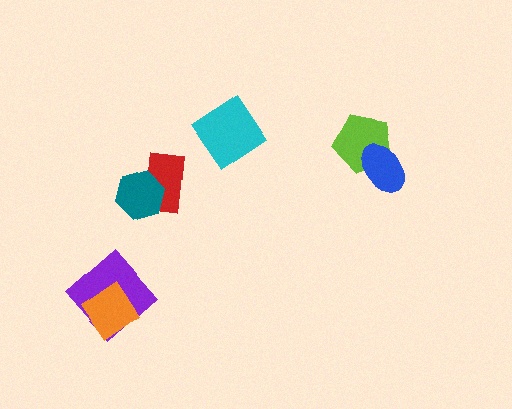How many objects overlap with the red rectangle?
1 object overlaps with the red rectangle.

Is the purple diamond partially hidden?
Yes, it is partially covered by another shape.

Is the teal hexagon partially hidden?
No, no other shape covers it.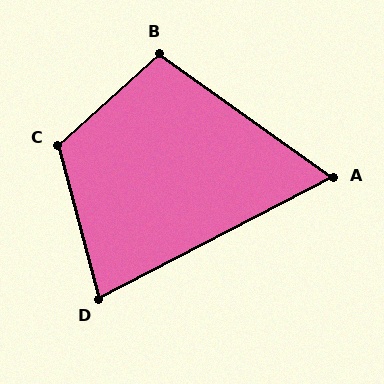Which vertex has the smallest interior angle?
A, at approximately 63 degrees.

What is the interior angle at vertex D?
Approximately 78 degrees (acute).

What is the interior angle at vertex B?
Approximately 102 degrees (obtuse).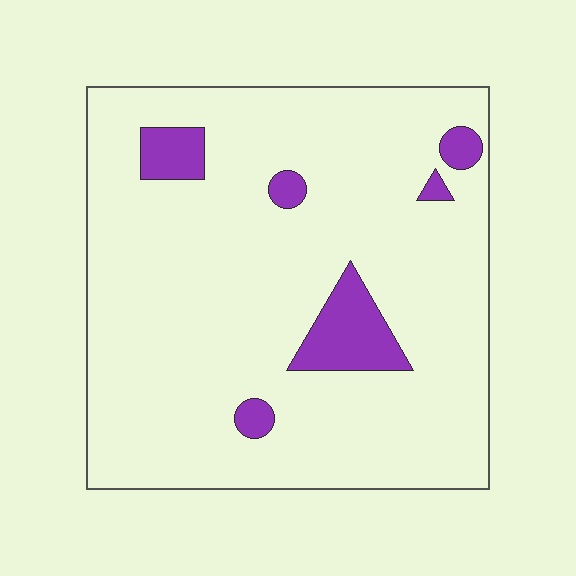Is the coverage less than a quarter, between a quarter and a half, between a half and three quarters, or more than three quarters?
Less than a quarter.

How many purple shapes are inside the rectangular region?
6.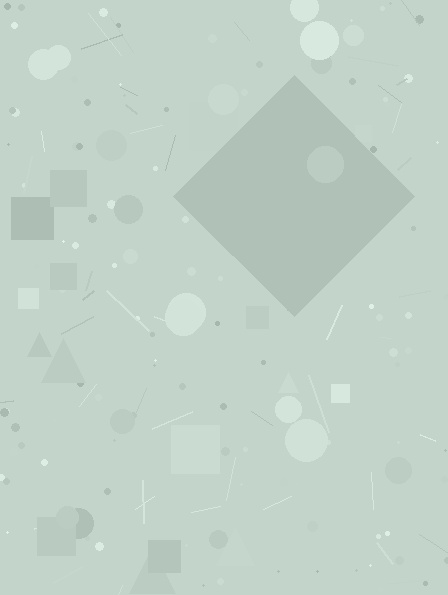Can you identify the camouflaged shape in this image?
The camouflaged shape is a diamond.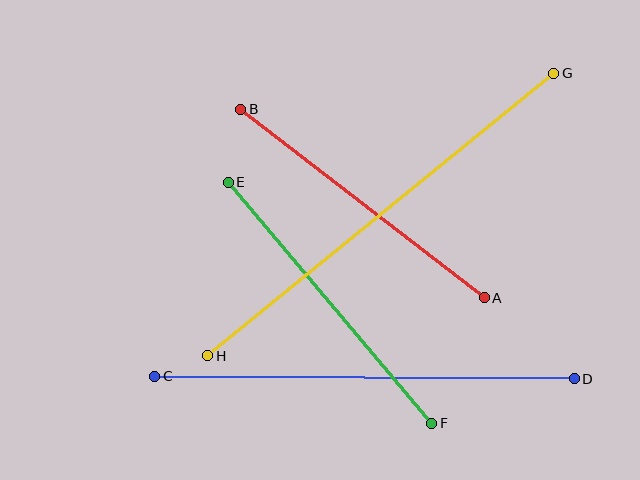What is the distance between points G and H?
The distance is approximately 446 pixels.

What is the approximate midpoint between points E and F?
The midpoint is at approximately (330, 303) pixels.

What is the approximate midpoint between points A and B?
The midpoint is at approximately (363, 203) pixels.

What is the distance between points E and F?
The distance is approximately 315 pixels.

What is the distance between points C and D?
The distance is approximately 420 pixels.